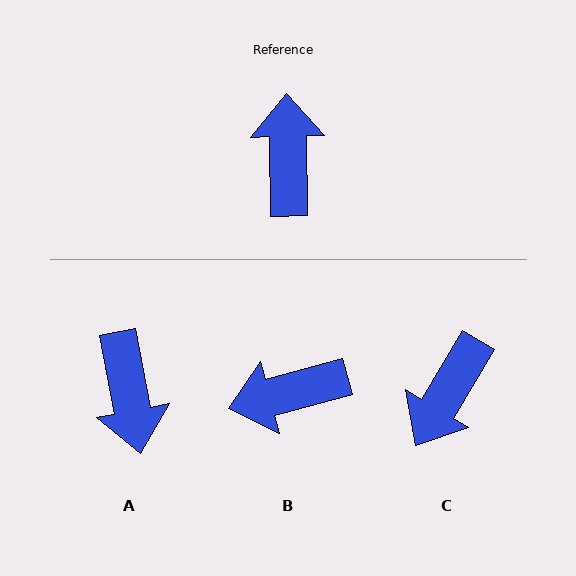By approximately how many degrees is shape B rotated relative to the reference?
Approximately 104 degrees counter-clockwise.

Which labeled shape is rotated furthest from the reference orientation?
A, about 170 degrees away.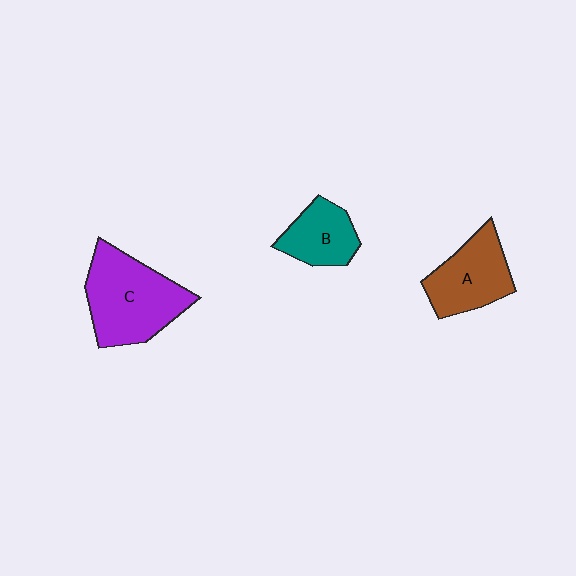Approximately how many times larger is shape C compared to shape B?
Approximately 1.9 times.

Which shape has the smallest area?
Shape B (teal).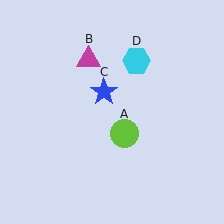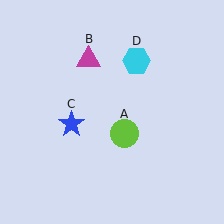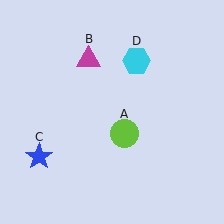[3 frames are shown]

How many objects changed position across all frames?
1 object changed position: blue star (object C).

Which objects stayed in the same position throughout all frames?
Lime circle (object A) and magenta triangle (object B) and cyan hexagon (object D) remained stationary.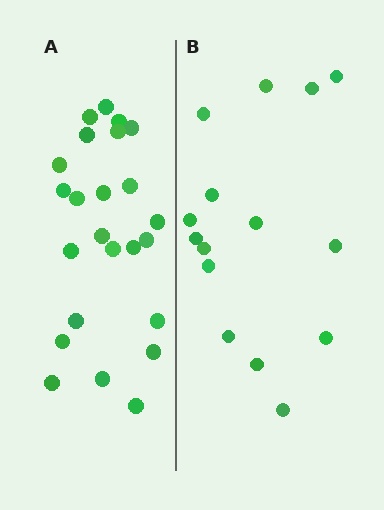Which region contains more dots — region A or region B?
Region A (the left region) has more dots.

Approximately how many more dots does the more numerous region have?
Region A has roughly 8 or so more dots than region B.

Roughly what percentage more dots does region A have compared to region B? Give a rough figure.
About 60% more.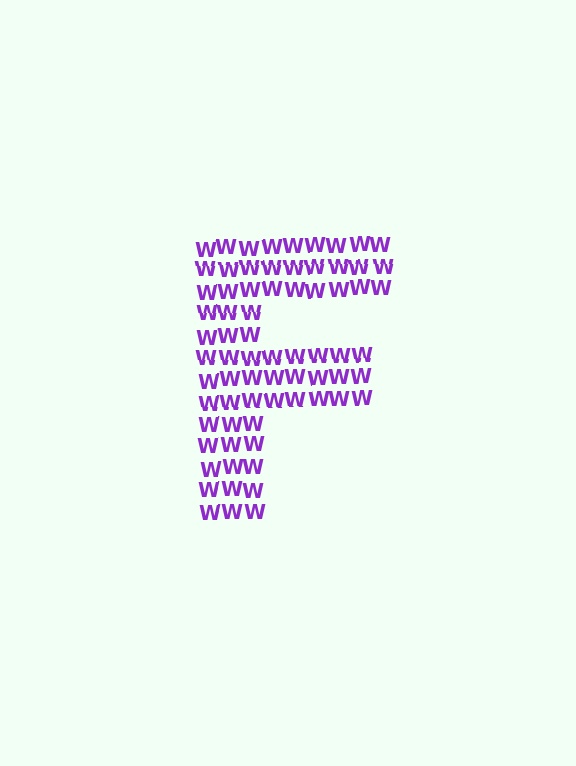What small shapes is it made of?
It is made of small letter W's.